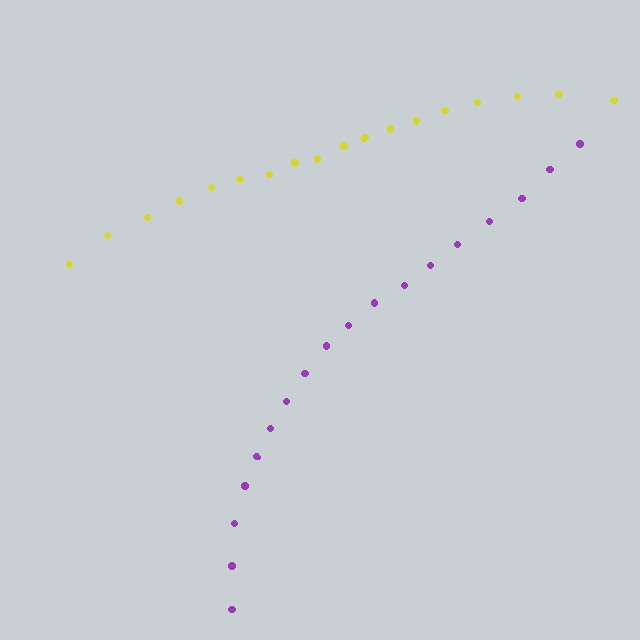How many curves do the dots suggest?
There are 2 distinct paths.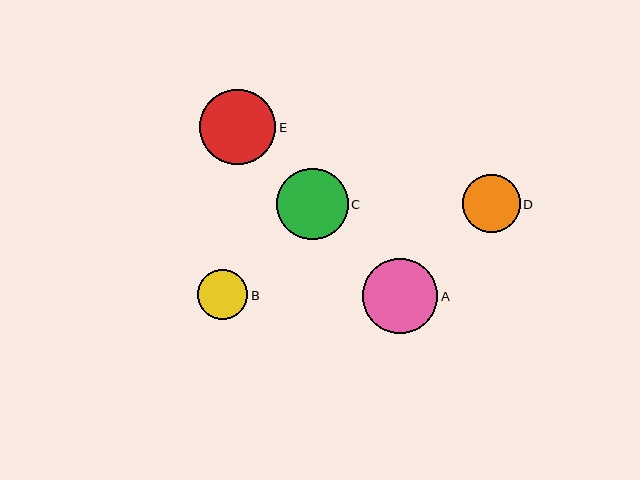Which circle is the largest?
Circle E is the largest with a size of approximately 76 pixels.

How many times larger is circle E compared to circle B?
Circle E is approximately 1.5 times the size of circle B.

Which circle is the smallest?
Circle B is the smallest with a size of approximately 50 pixels.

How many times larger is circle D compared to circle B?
Circle D is approximately 1.2 times the size of circle B.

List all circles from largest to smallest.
From largest to smallest: E, A, C, D, B.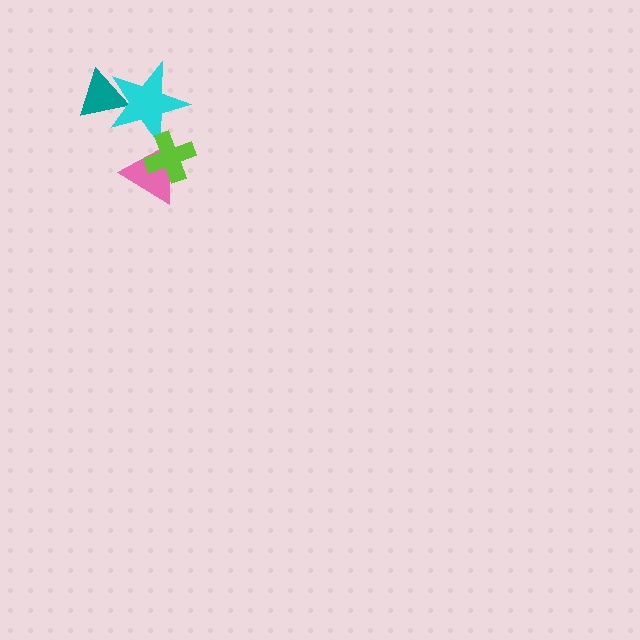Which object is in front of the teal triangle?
The cyan star is in front of the teal triangle.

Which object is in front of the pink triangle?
The lime cross is in front of the pink triangle.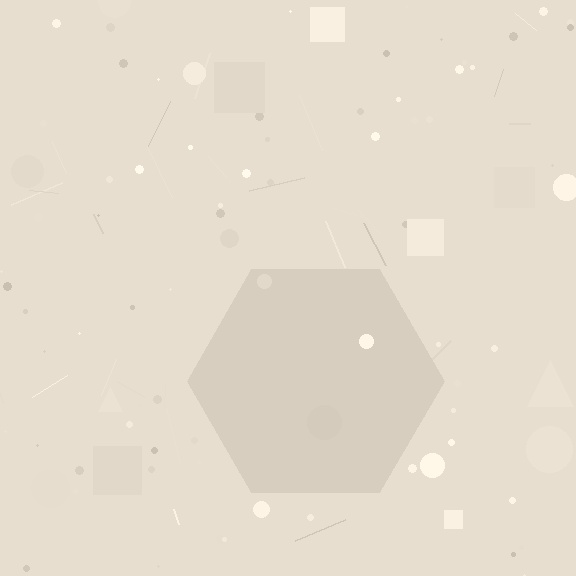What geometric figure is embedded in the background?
A hexagon is embedded in the background.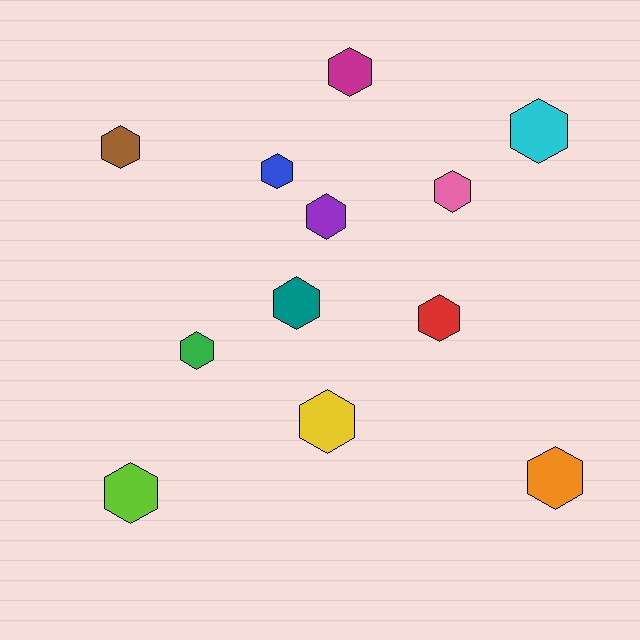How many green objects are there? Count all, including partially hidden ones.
There is 1 green object.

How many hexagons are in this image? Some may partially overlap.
There are 12 hexagons.